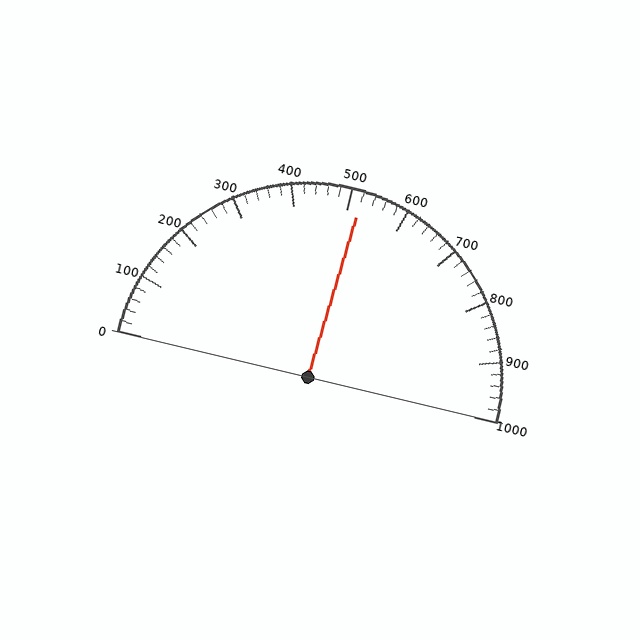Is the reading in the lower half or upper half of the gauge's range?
The reading is in the upper half of the range (0 to 1000).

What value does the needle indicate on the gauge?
The needle indicates approximately 520.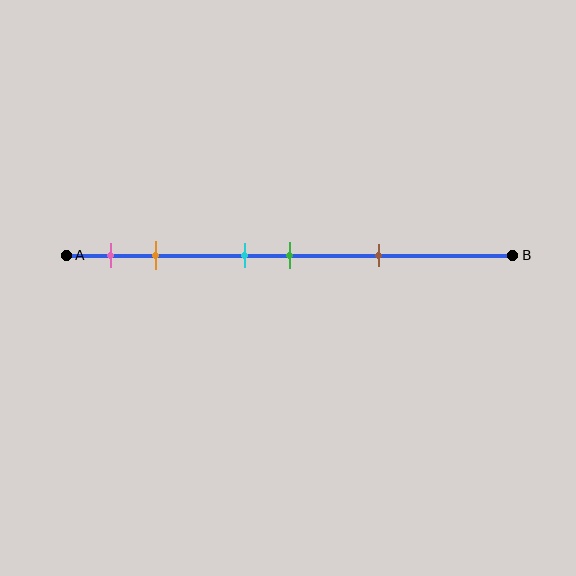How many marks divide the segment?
There are 5 marks dividing the segment.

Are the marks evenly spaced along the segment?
No, the marks are not evenly spaced.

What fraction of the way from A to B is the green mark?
The green mark is approximately 50% (0.5) of the way from A to B.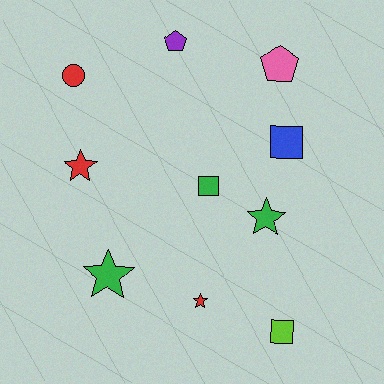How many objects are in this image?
There are 10 objects.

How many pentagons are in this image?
There are 2 pentagons.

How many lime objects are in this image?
There is 1 lime object.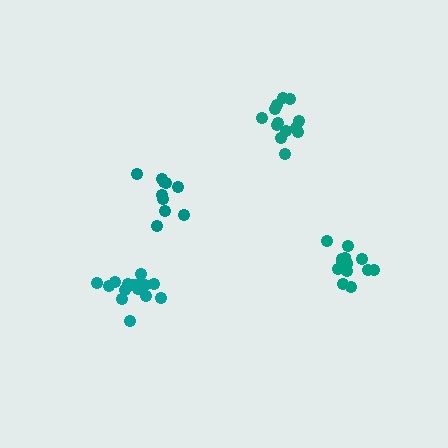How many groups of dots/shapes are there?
There are 4 groups.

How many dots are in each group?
Group 1: 14 dots, Group 2: 10 dots, Group 3: 15 dots, Group 4: 13 dots (52 total).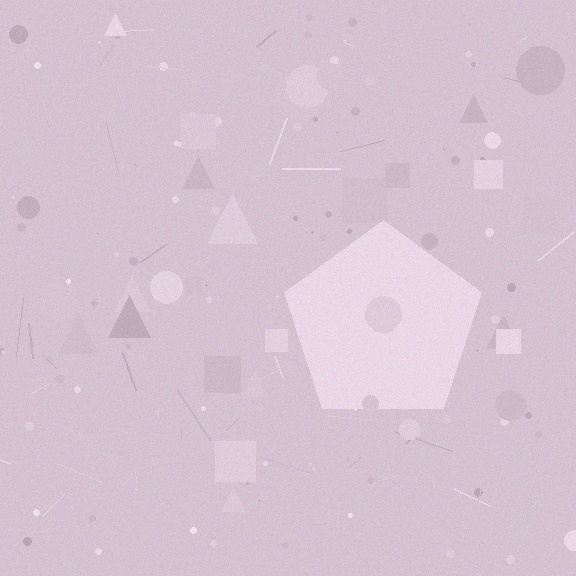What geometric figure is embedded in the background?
A pentagon is embedded in the background.